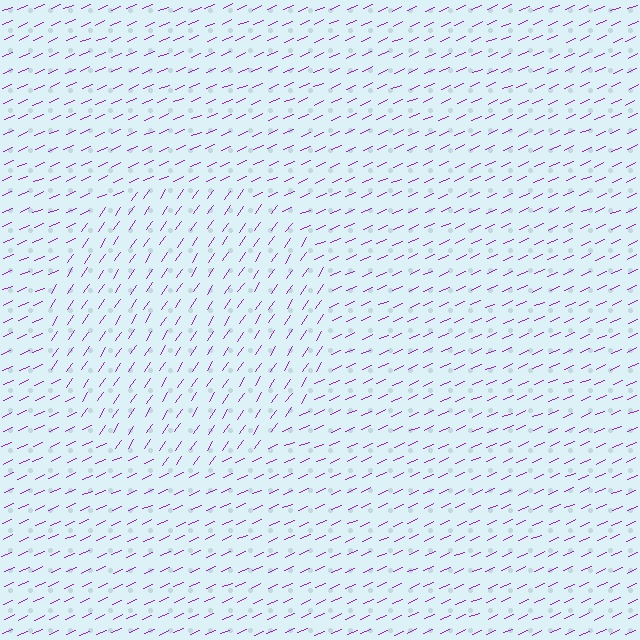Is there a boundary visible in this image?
Yes, there is a texture boundary formed by a change in line orientation.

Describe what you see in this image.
The image is filled with small purple line segments. A circle region in the image has lines oriented differently from the surrounding lines, creating a visible texture boundary.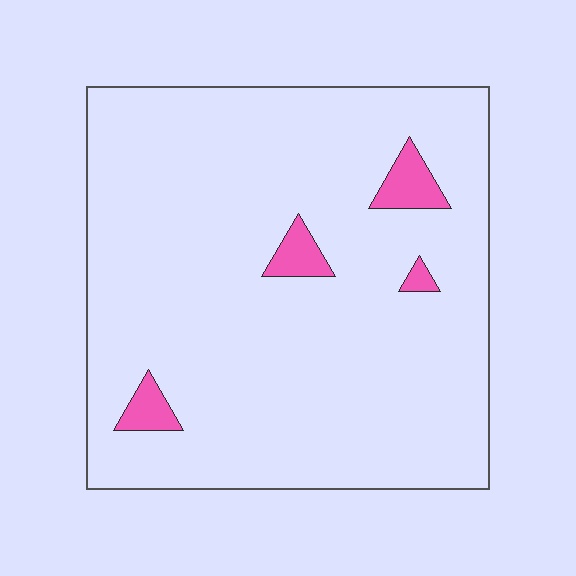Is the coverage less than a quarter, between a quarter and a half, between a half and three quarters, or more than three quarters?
Less than a quarter.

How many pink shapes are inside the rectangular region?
4.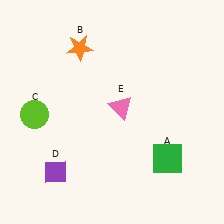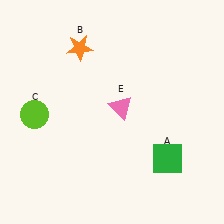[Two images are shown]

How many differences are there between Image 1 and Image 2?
There is 1 difference between the two images.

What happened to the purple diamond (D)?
The purple diamond (D) was removed in Image 2. It was in the bottom-left area of Image 1.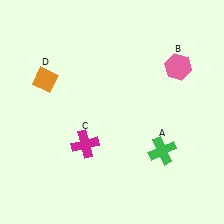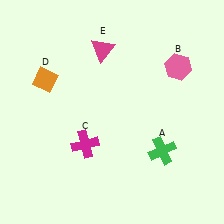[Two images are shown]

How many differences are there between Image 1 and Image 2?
There is 1 difference between the two images.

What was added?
A magenta triangle (E) was added in Image 2.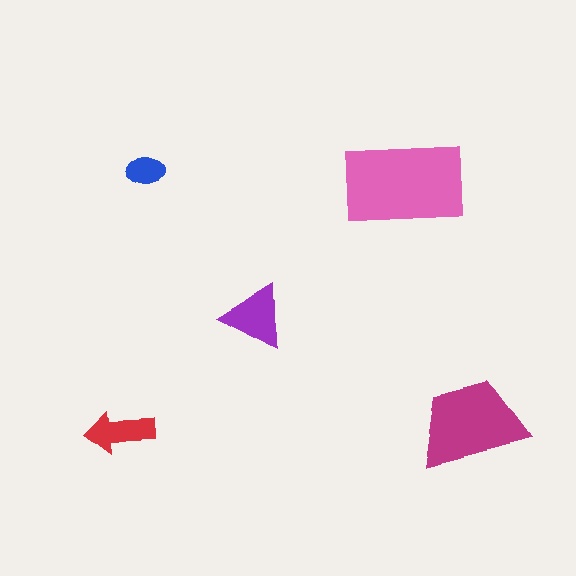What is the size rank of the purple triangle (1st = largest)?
3rd.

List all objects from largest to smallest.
The pink rectangle, the magenta trapezoid, the purple triangle, the red arrow, the blue ellipse.